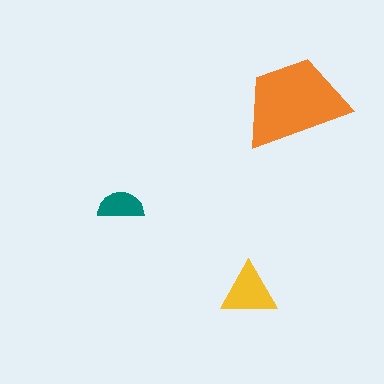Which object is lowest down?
The yellow triangle is bottommost.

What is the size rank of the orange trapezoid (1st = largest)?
1st.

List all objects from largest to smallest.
The orange trapezoid, the yellow triangle, the teal semicircle.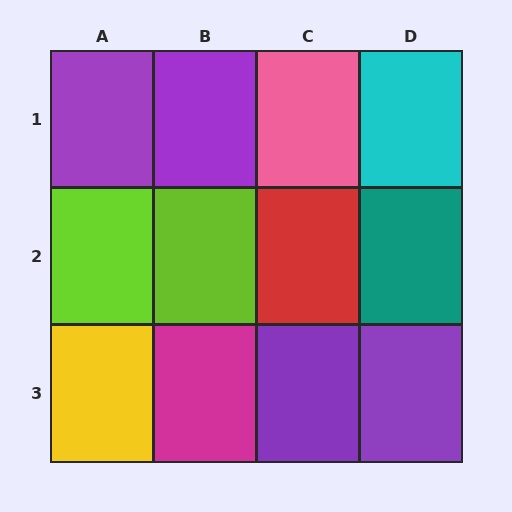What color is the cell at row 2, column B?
Lime.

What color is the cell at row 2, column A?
Lime.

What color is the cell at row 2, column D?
Teal.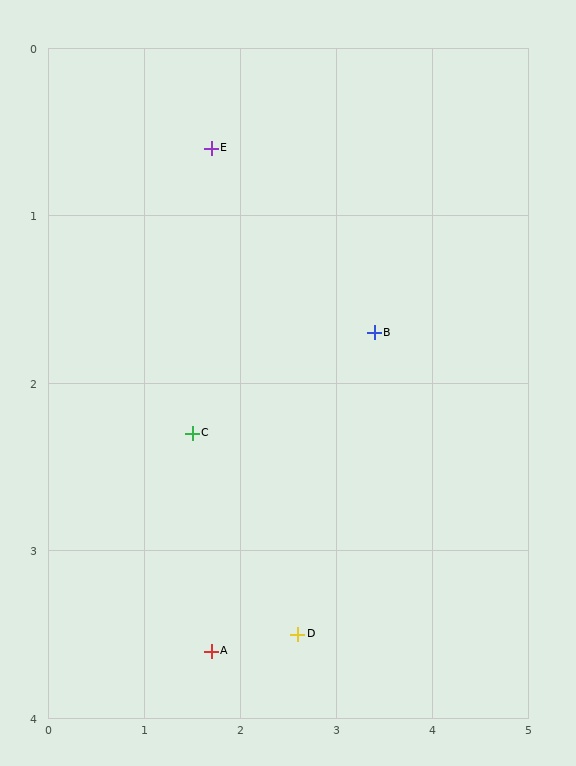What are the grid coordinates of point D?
Point D is at approximately (2.6, 3.5).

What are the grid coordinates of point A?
Point A is at approximately (1.7, 3.6).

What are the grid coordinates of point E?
Point E is at approximately (1.7, 0.6).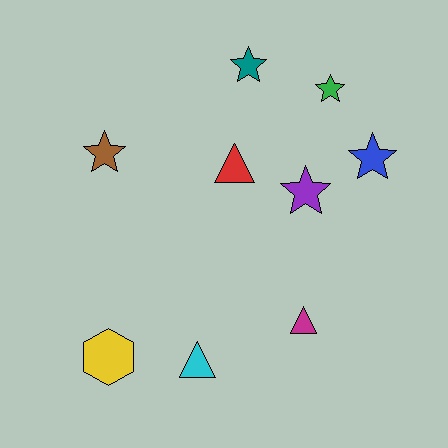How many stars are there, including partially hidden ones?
There are 5 stars.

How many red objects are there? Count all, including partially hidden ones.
There is 1 red object.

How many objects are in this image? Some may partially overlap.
There are 9 objects.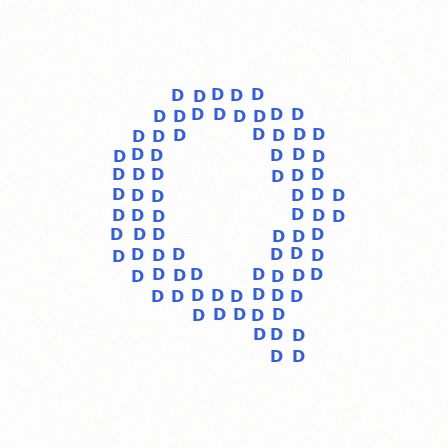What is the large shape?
The large shape is the letter Q.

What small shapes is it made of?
It is made of small letter D's.